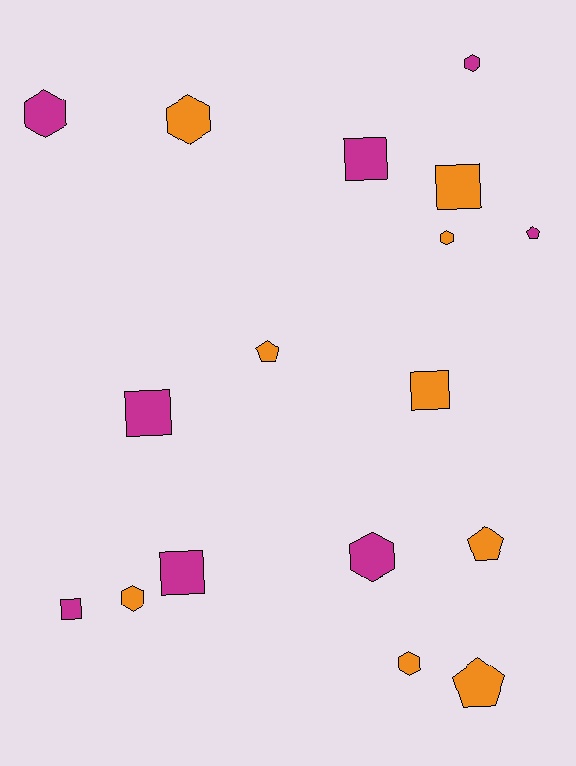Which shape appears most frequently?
Hexagon, with 7 objects.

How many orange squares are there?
There are 2 orange squares.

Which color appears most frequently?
Orange, with 9 objects.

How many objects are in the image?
There are 17 objects.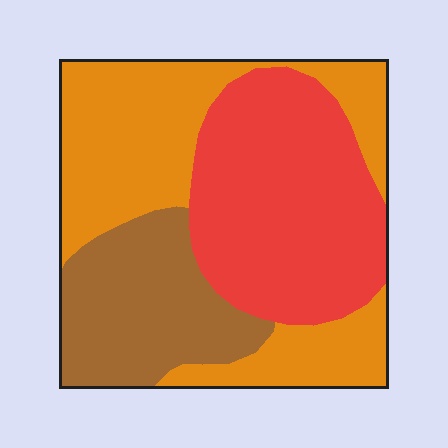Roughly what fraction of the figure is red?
Red takes up about three eighths (3/8) of the figure.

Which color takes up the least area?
Brown, at roughly 25%.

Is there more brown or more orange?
Orange.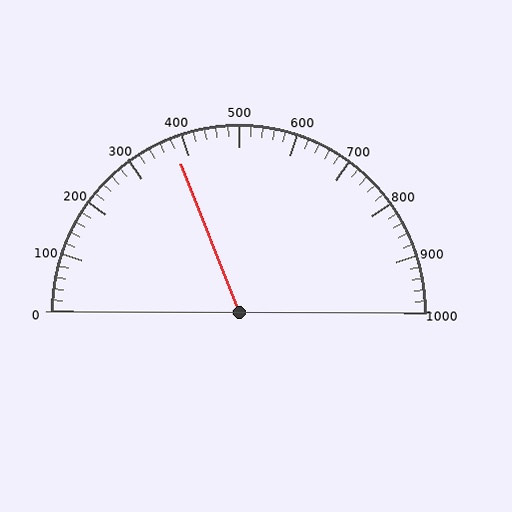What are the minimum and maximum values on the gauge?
The gauge ranges from 0 to 1000.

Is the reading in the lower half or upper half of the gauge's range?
The reading is in the lower half of the range (0 to 1000).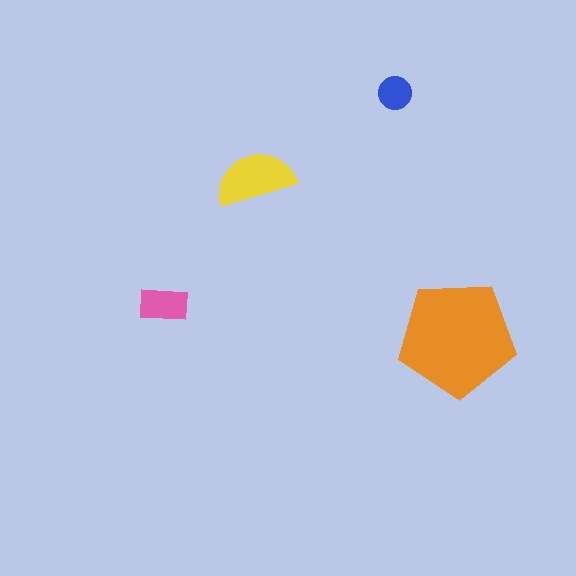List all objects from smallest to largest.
The blue circle, the pink rectangle, the yellow semicircle, the orange pentagon.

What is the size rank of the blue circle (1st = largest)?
4th.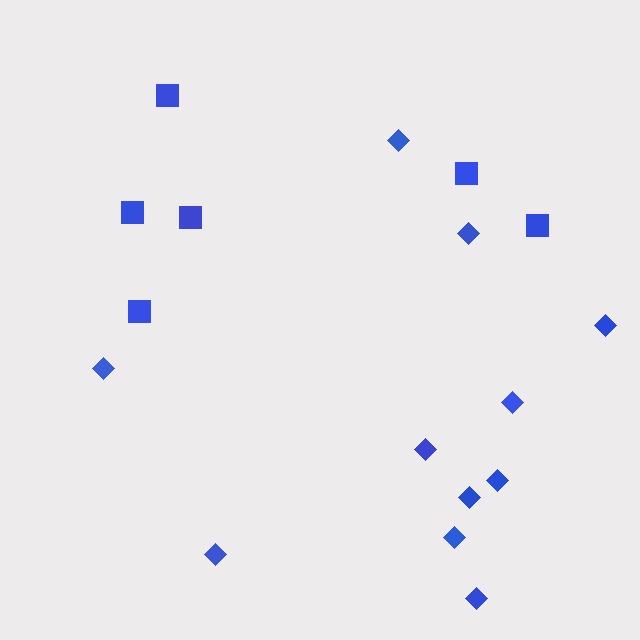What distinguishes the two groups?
There are 2 groups: one group of squares (6) and one group of diamonds (11).